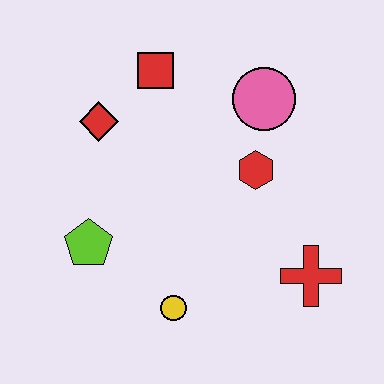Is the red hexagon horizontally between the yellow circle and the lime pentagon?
No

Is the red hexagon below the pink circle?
Yes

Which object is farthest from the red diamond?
The red cross is farthest from the red diamond.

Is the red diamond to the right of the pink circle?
No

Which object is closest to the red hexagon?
The pink circle is closest to the red hexagon.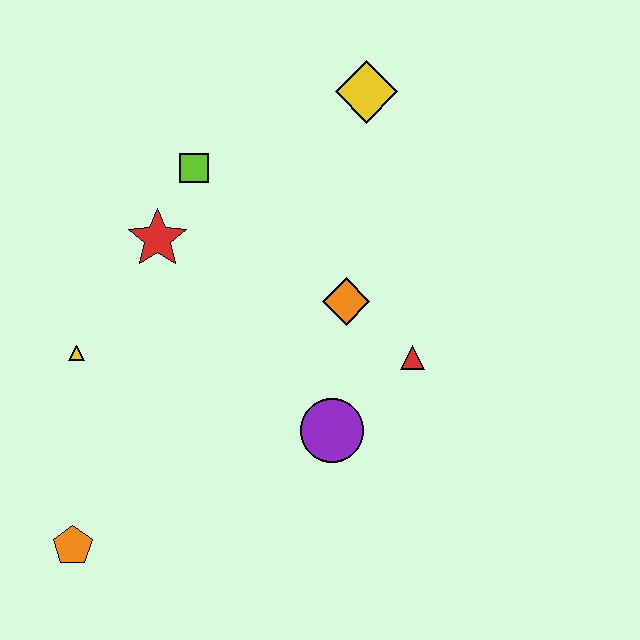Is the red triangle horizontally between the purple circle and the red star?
No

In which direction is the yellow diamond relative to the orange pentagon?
The yellow diamond is above the orange pentagon.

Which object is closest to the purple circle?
The red triangle is closest to the purple circle.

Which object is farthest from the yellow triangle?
The yellow diamond is farthest from the yellow triangle.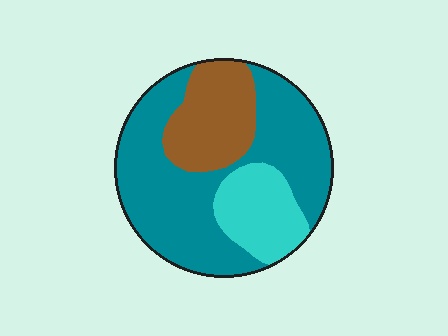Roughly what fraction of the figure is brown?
Brown covers 22% of the figure.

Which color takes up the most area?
Teal, at roughly 60%.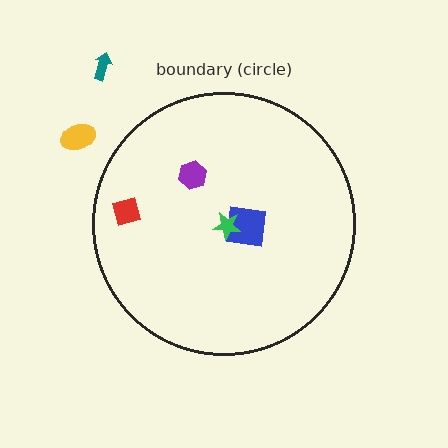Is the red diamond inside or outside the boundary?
Inside.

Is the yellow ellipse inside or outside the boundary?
Outside.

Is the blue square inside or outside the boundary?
Inside.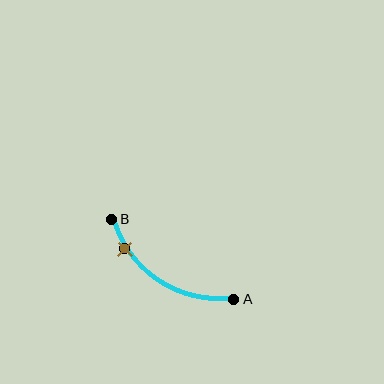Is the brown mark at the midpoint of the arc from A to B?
No. The brown mark lies on the arc but is closer to endpoint B. The arc midpoint would be at the point on the curve equidistant along the arc from both A and B.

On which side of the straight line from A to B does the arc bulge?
The arc bulges below the straight line connecting A and B.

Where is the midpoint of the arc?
The arc midpoint is the point on the curve farthest from the straight line joining A and B. It sits below that line.